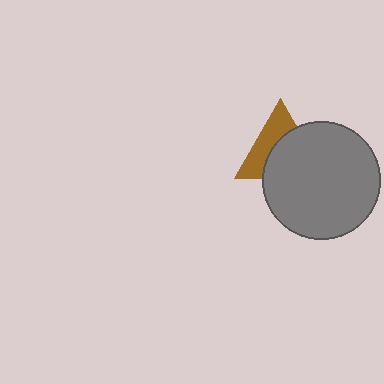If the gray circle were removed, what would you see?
You would see the complete brown triangle.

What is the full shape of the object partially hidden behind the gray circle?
The partially hidden object is a brown triangle.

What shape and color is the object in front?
The object in front is a gray circle.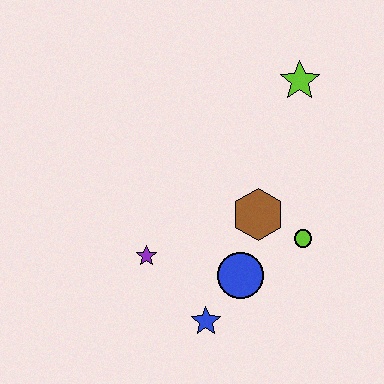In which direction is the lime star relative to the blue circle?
The lime star is above the blue circle.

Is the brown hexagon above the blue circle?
Yes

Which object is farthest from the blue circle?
The lime star is farthest from the blue circle.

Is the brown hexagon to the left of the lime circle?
Yes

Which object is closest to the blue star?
The blue circle is closest to the blue star.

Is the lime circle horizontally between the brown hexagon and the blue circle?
No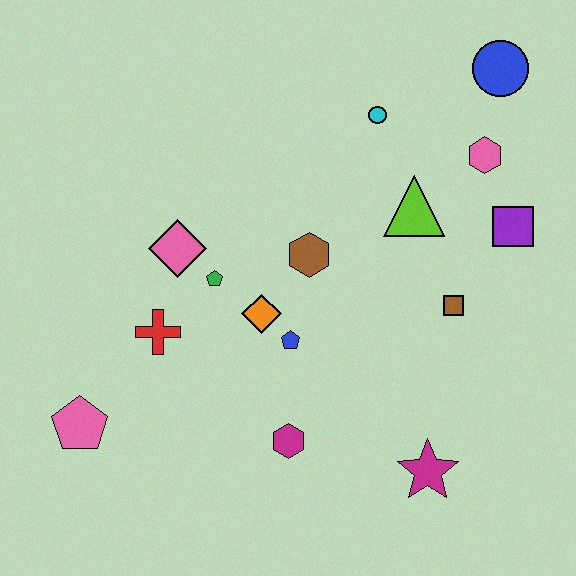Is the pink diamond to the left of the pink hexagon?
Yes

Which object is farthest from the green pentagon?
The blue circle is farthest from the green pentagon.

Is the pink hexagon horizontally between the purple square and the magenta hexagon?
Yes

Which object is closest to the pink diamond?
The green pentagon is closest to the pink diamond.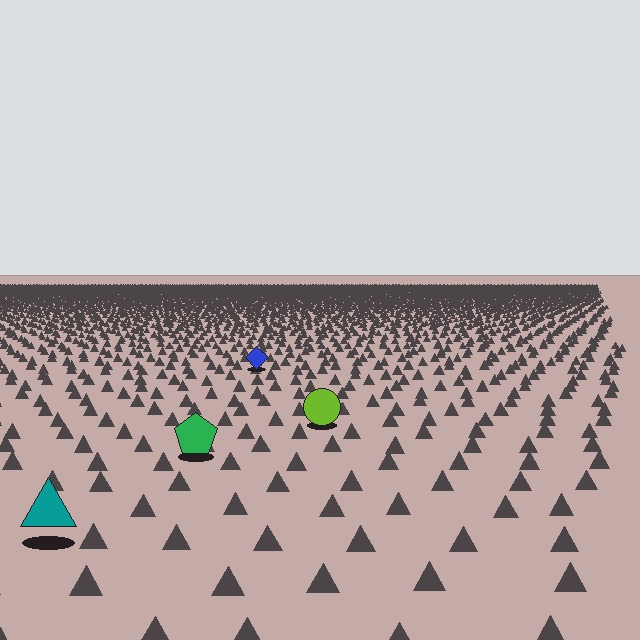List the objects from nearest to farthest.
From nearest to farthest: the teal triangle, the green pentagon, the lime circle, the blue diamond.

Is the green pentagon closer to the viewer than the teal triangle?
No. The teal triangle is closer — you can tell from the texture gradient: the ground texture is coarser near it.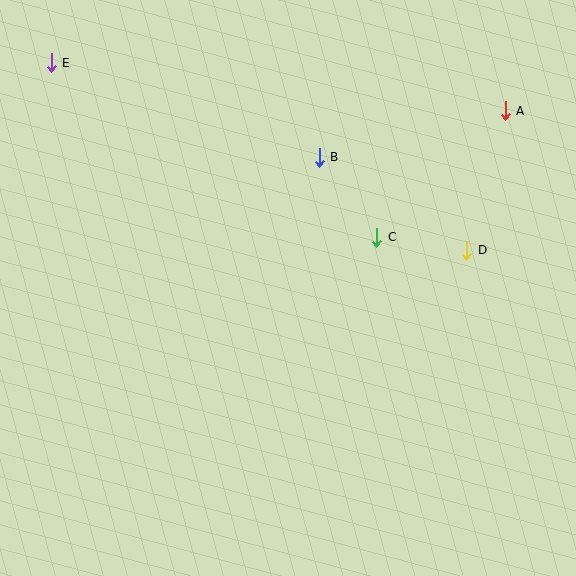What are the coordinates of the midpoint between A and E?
The midpoint between A and E is at (278, 87).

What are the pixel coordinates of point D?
Point D is at (467, 250).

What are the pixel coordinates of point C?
Point C is at (377, 237).